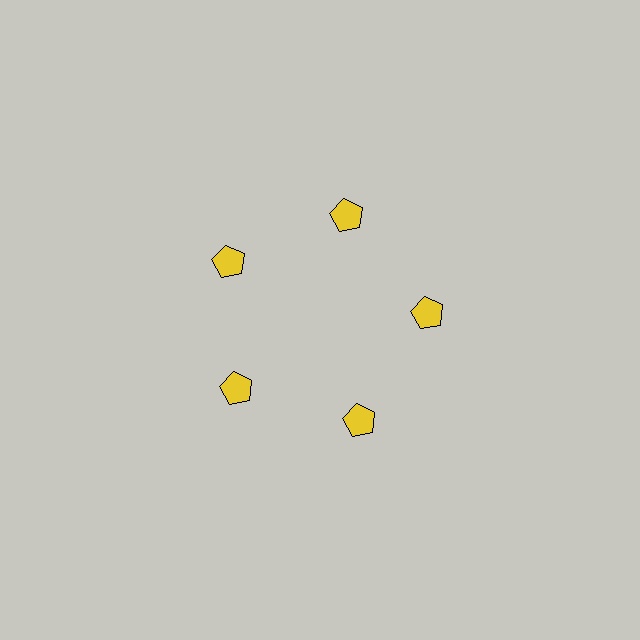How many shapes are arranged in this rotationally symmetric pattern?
There are 5 shapes, arranged in 5 groups of 1.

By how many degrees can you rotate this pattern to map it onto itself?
The pattern maps onto itself every 72 degrees of rotation.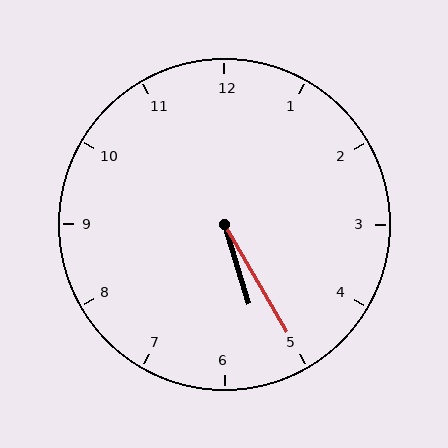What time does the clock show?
5:25.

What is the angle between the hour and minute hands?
Approximately 12 degrees.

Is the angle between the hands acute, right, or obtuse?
It is acute.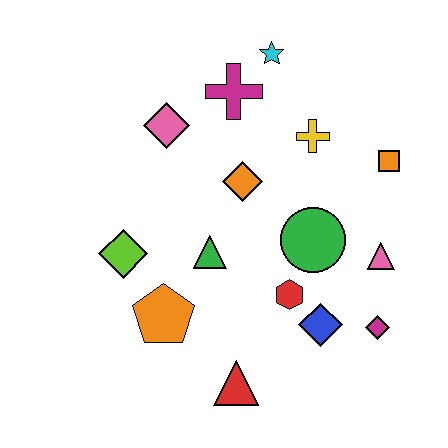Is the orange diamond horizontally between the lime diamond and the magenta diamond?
Yes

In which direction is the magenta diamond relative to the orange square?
The magenta diamond is below the orange square.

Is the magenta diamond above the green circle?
No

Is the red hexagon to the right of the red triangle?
Yes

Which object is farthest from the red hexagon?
The cyan star is farthest from the red hexagon.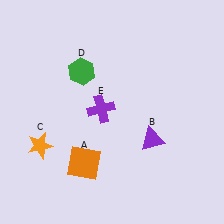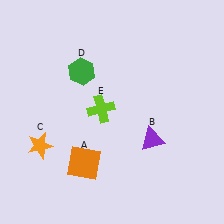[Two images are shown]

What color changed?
The cross (E) changed from purple in Image 1 to lime in Image 2.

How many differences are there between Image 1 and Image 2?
There is 1 difference between the two images.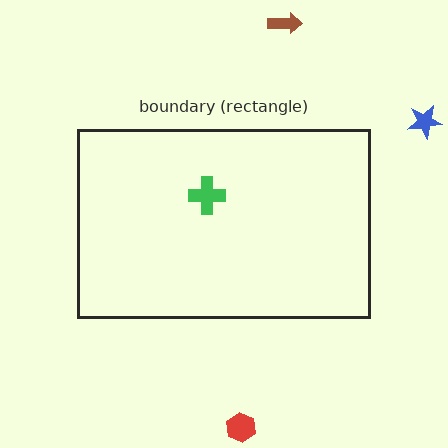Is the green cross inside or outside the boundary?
Inside.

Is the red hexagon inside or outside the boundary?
Outside.